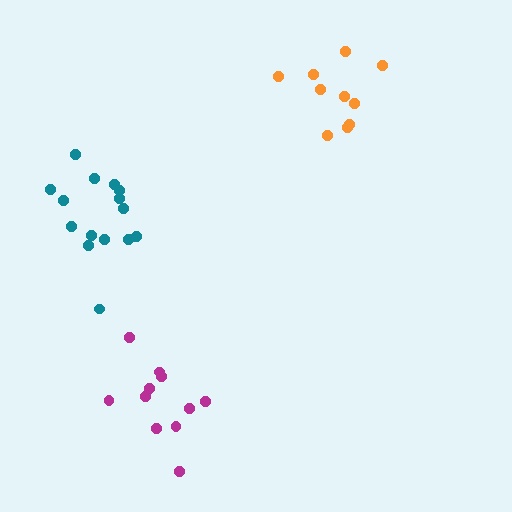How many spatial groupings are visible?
There are 3 spatial groupings.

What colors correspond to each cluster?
The clusters are colored: teal, orange, magenta.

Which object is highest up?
The orange cluster is topmost.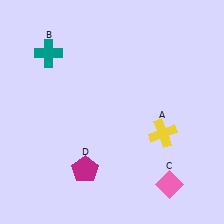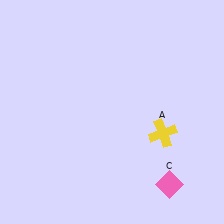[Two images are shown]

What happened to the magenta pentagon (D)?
The magenta pentagon (D) was removed in Image 2. It was in the bottom-left area of Image 1.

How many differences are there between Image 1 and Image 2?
There are 2 differences between the two images.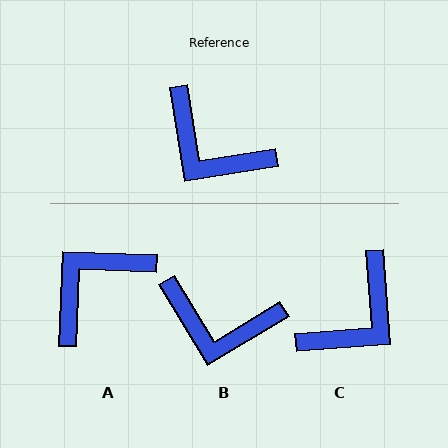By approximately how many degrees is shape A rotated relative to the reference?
Approximately 101 degrees clockwise.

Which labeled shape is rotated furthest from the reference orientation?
A, about 101 degrees away.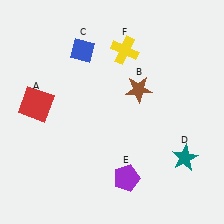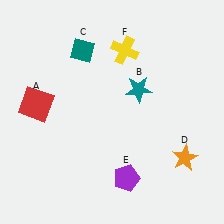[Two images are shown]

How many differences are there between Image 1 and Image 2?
There are 3 differences between the two images.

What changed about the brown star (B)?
In Image 1, B is brown. In Image 2, it changed to teal.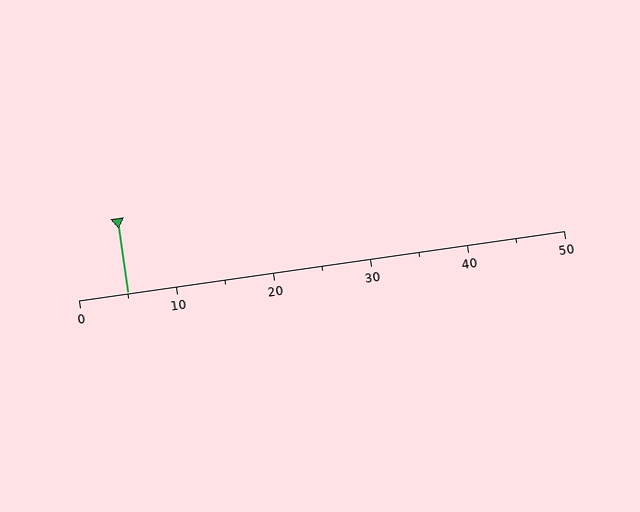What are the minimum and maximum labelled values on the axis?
The axis runs from 0 to 50.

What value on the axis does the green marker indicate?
The marker indicates approximately 5.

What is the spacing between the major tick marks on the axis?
The major ticks are spaced 10 apart.